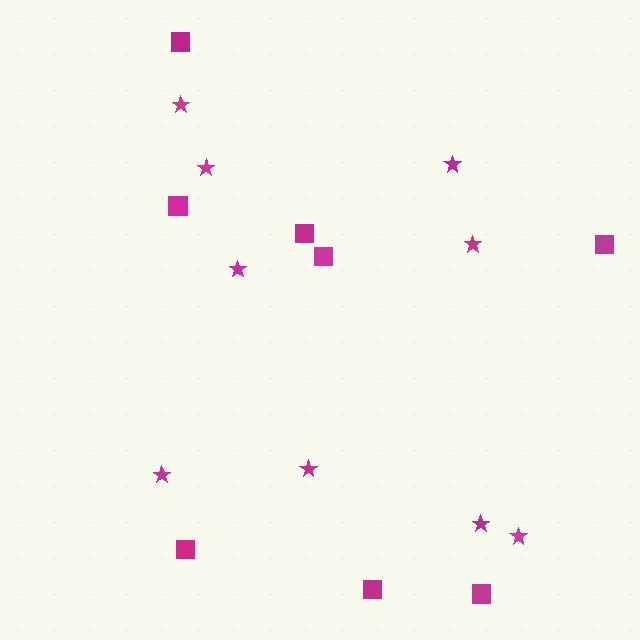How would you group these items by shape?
There are 2 groups: one group of squares (8) and one group of stars (9).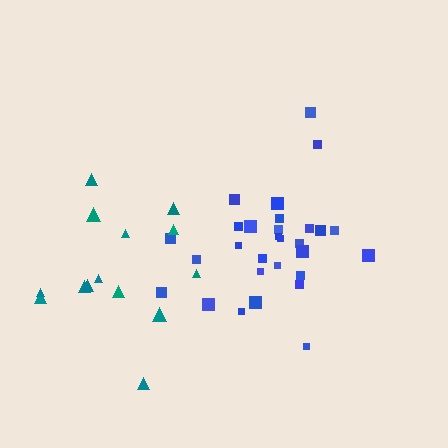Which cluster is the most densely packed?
Blue.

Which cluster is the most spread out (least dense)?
Teal.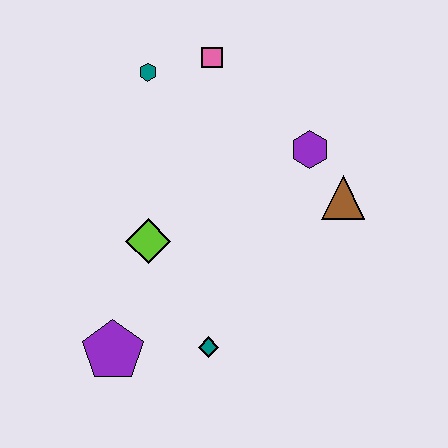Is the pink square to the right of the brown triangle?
No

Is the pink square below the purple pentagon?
No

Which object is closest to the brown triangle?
The purple hexagon is closest to the brown triangle.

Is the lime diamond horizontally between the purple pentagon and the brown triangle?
Yes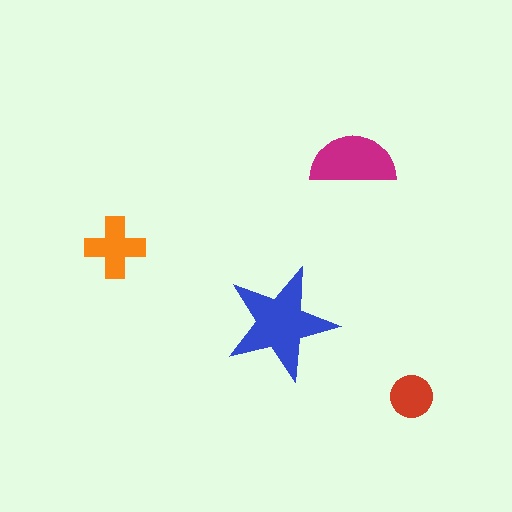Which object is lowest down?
The red circle is bottommost.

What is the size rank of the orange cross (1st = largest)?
3rd.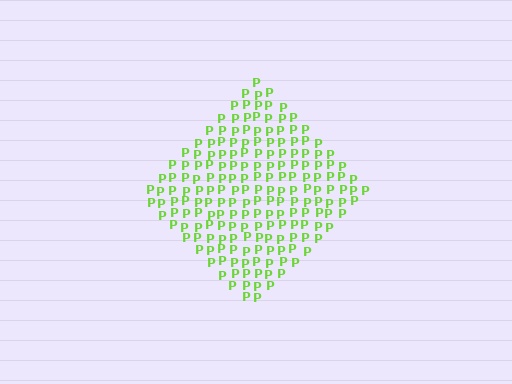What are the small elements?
The small elements are letter P's.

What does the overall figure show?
The overall figure shows a diamond.